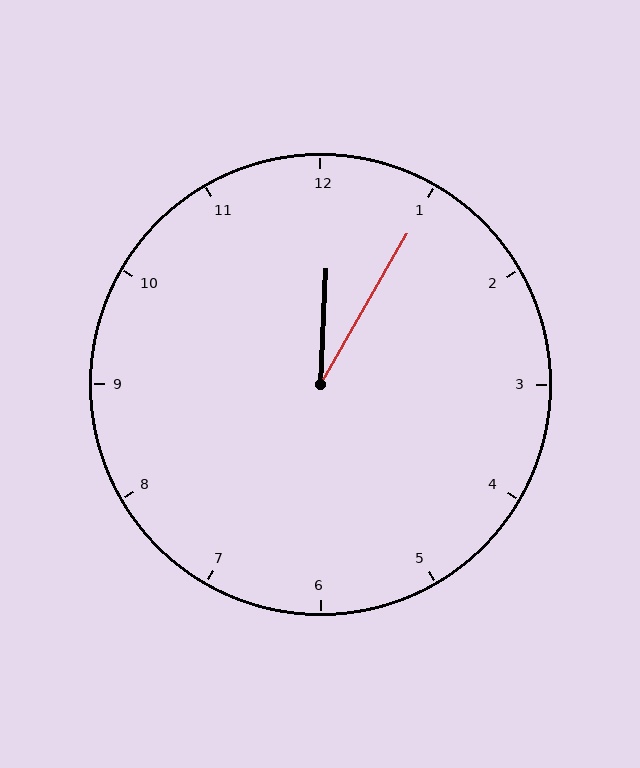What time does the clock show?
12:05.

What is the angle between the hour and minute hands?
Approximately 28 degrees.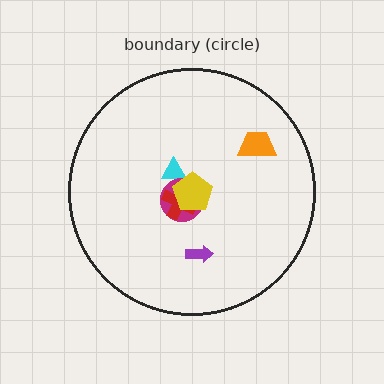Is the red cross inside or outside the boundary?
Inside.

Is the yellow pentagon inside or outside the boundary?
Inside.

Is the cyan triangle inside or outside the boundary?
Inside.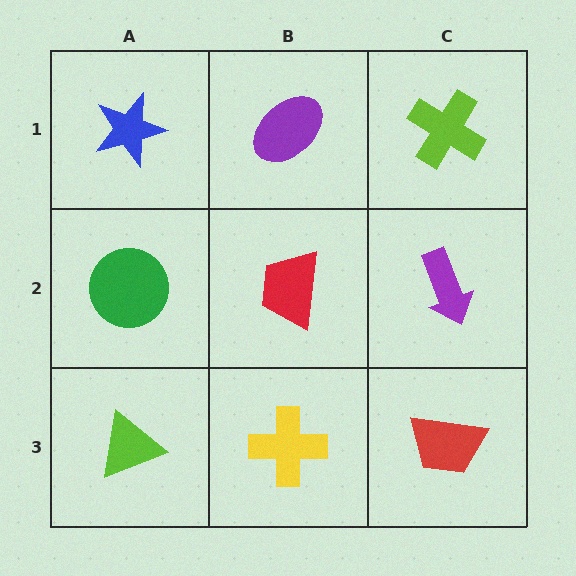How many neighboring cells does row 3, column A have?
2.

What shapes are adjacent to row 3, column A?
A green circle (row 2, column A), a yellow cross (row 3, column B).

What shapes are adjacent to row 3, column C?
A purple arrow (row 2, column C), a yellow cross (row 3, column B).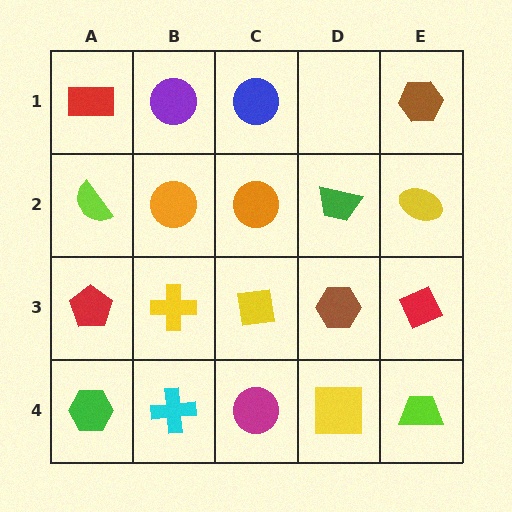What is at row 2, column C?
An orange circle.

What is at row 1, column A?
A red rectangle.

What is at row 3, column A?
A red pentagon.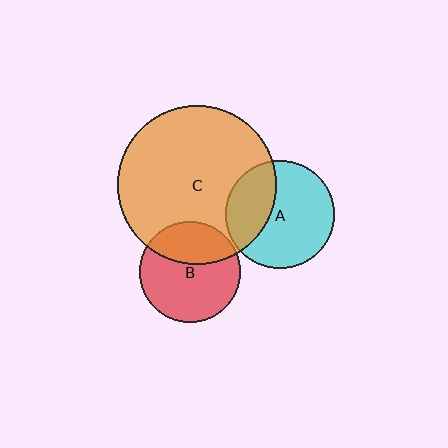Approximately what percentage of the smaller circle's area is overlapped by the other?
Approximately 35%.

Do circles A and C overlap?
Yes.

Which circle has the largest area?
Circle C (orange).